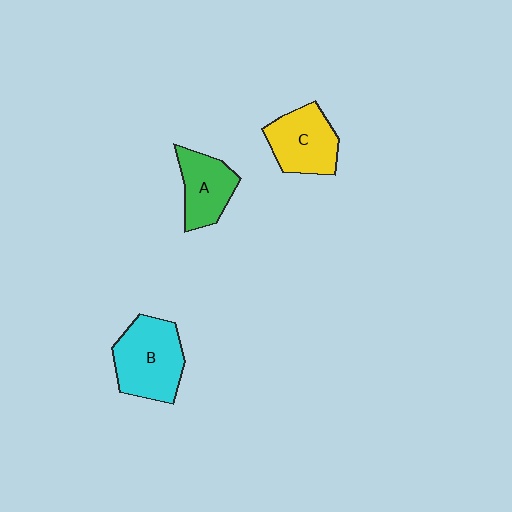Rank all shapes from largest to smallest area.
From largest to smallest: B (cyan), C (yellow), A (green).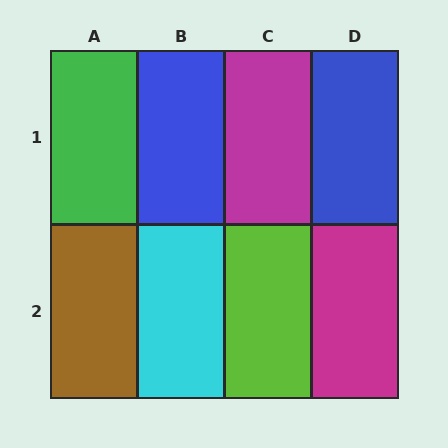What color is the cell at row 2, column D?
Magenta.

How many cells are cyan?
1 cell is cyan.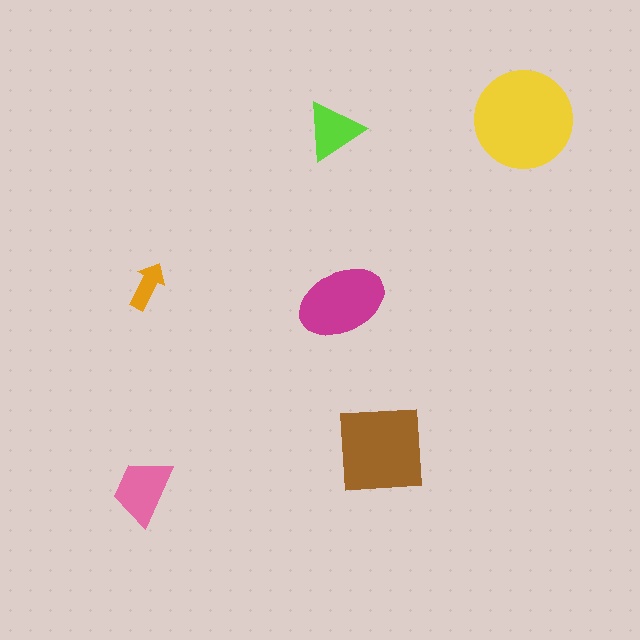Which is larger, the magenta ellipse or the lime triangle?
The magenta ellipse.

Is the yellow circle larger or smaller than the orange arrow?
Larger.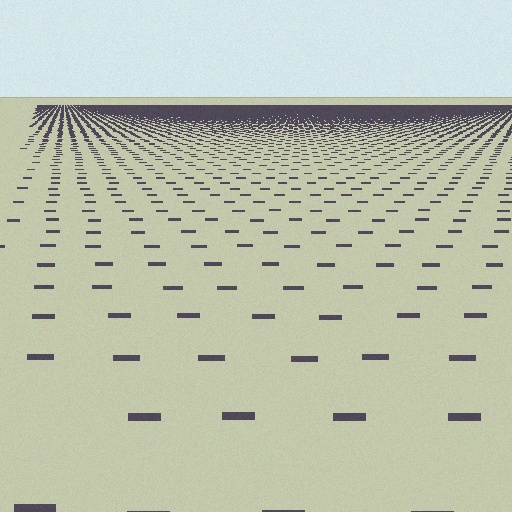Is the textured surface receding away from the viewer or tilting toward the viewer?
The surface is receding away from the viewer. Texture elements get smaller and denser toward the top.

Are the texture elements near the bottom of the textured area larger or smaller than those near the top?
Larger. Near the bottom, elements are closer to the viewer and appear at a bigger on-screen size.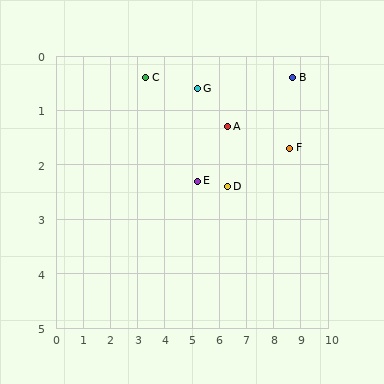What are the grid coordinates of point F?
Point F is at approximately (8.6, 1.7).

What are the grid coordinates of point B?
Point B is at approximately (8.7, 0.4).